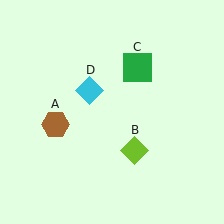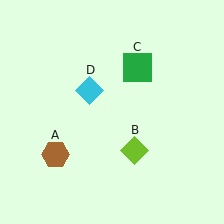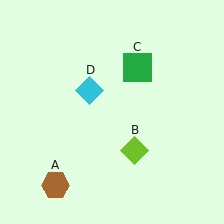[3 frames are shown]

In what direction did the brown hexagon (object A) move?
The brown hexagon (object A) moved down.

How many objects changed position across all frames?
1 object changed position: brown hexagon (object A).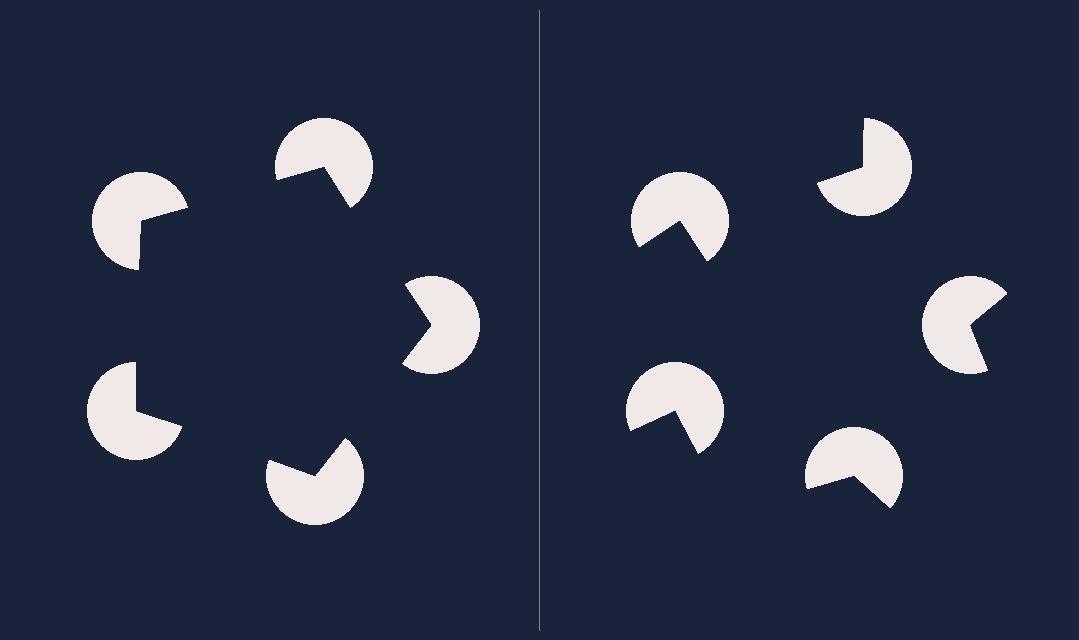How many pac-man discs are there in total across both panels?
10 — 5 on each side.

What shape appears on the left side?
An illusory pentagon.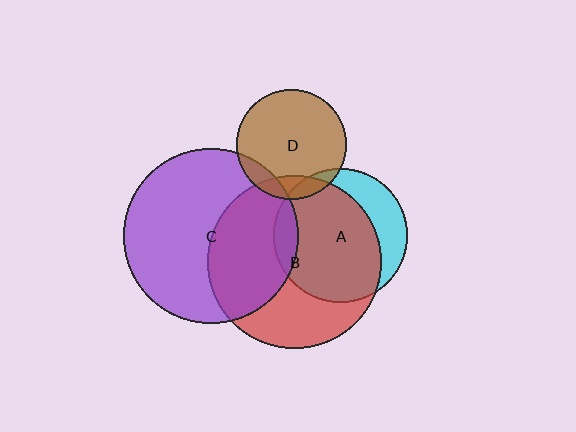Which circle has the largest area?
Circle C (purple).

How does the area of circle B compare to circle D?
Approximately 2.5 times.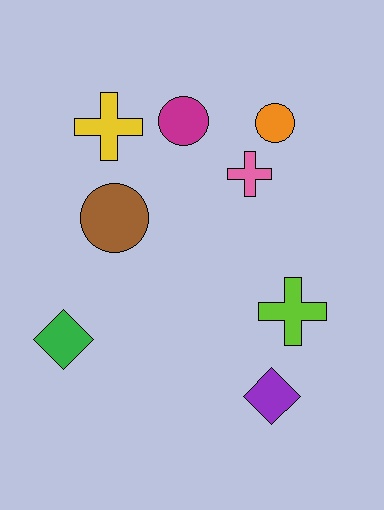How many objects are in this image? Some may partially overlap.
There are 8 objects.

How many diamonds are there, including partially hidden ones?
There are 2 diamonds.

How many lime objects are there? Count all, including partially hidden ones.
There is 1 lime object.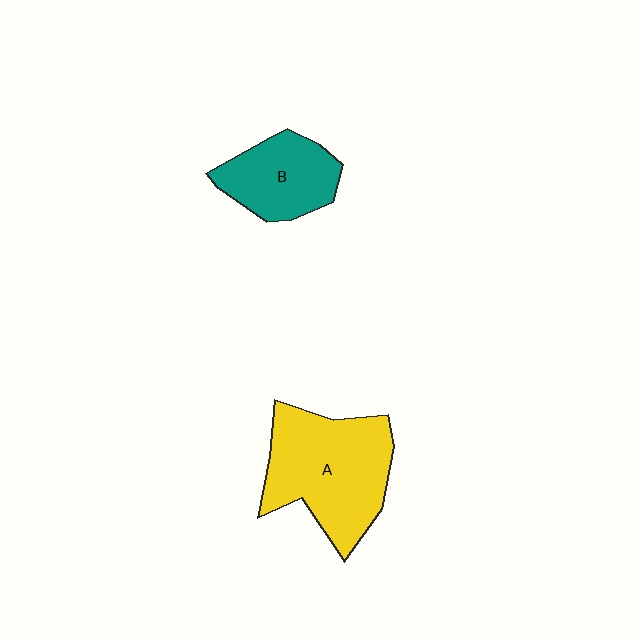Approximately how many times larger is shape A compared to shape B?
Approximately 1.7 times.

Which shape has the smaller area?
Shape B (teal).